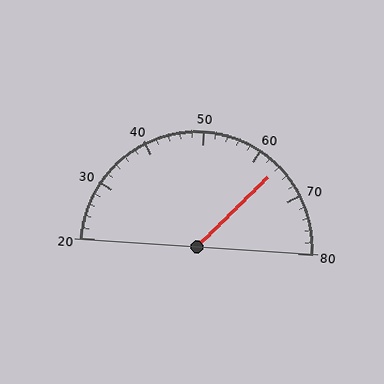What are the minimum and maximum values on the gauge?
The gauge ranges from 20 to 80.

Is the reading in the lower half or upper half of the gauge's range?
The reading is in the upper half of the range (20 to 80).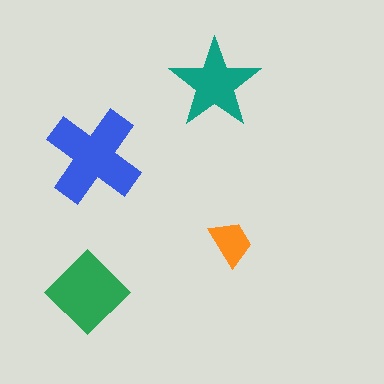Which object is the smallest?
The orange trapezoid.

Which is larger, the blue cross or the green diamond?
The blue cross.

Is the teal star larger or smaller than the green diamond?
Smaller.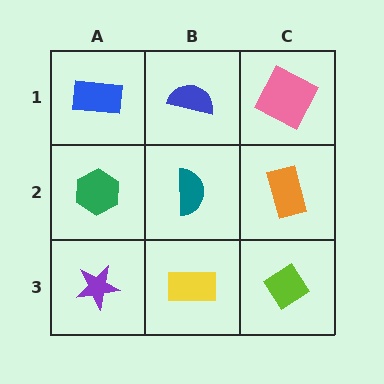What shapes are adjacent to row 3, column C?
An orange rectangle (row 2, column C), a yellow rectangle (row 3, column B).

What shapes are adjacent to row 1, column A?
A green hexagon (row 2, column A), a blue semicircle (row 1, column B).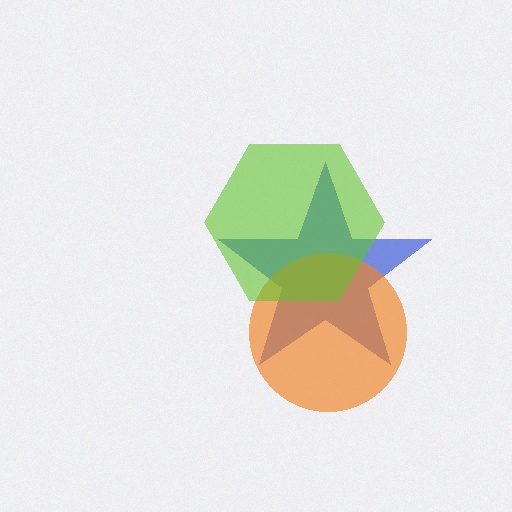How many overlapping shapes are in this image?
There are 3 overlapping shapes in the image.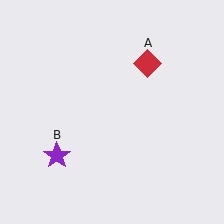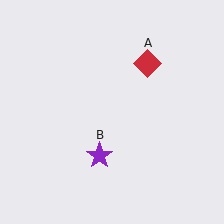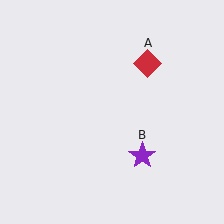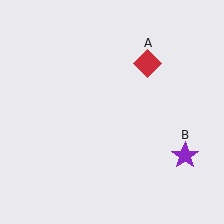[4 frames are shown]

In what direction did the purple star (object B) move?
The purple star (object B) moved right.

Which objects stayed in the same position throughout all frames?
Red diamond (object A) remained stationary.